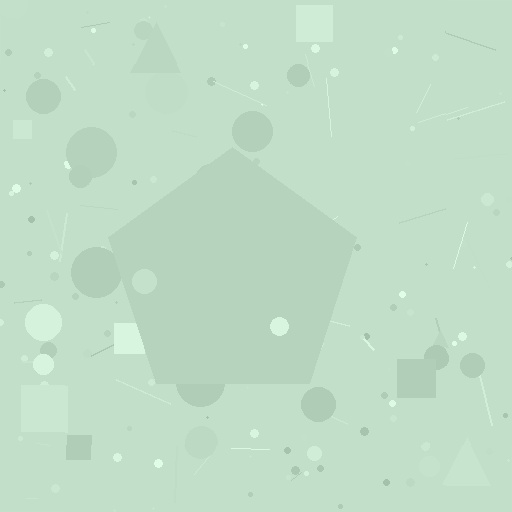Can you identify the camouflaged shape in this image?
The camouflaged shape is a pentagon.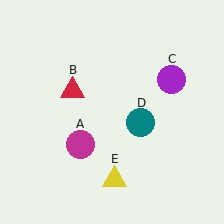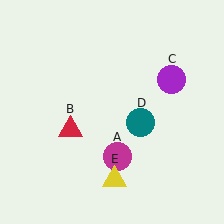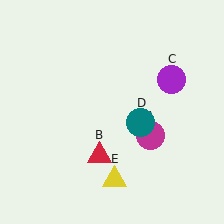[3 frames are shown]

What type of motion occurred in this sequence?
The magenta circle (object A), red triangle (object B) rotated counterclockwise around the center of the scene.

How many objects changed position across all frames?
2 objects changed position: magenta circle (object A), red triangle (object B).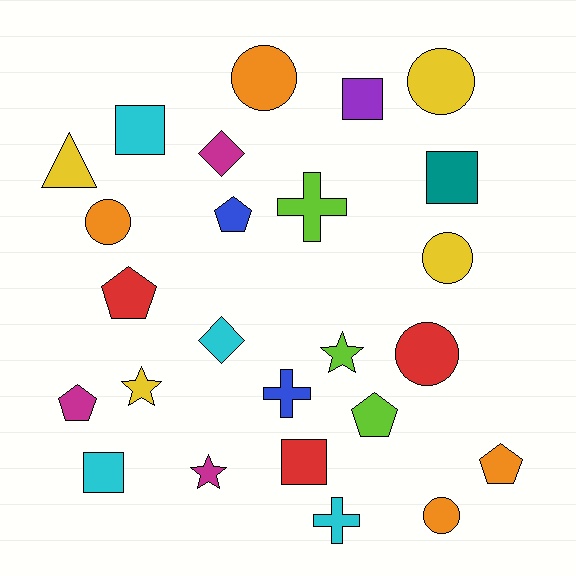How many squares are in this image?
There are 5 squares.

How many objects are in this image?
There are 25 objects.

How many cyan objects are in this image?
There are 4 cyan objects.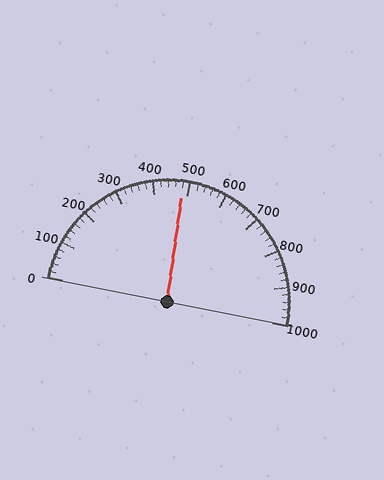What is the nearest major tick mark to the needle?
The nearest major tick mark is 500.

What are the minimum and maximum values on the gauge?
The gauge ranges from 0 to 1000.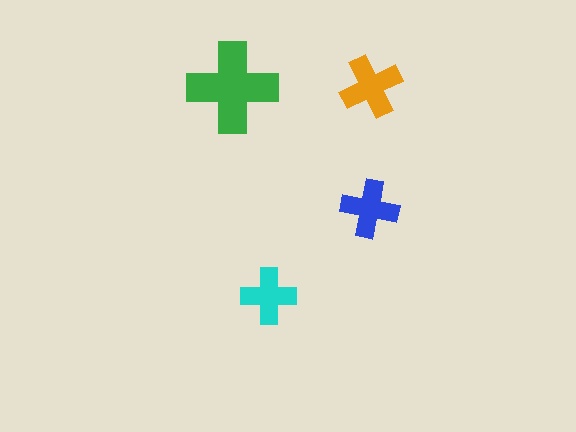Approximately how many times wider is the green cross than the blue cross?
About 1.5 times wider.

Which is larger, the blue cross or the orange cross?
The orange one.